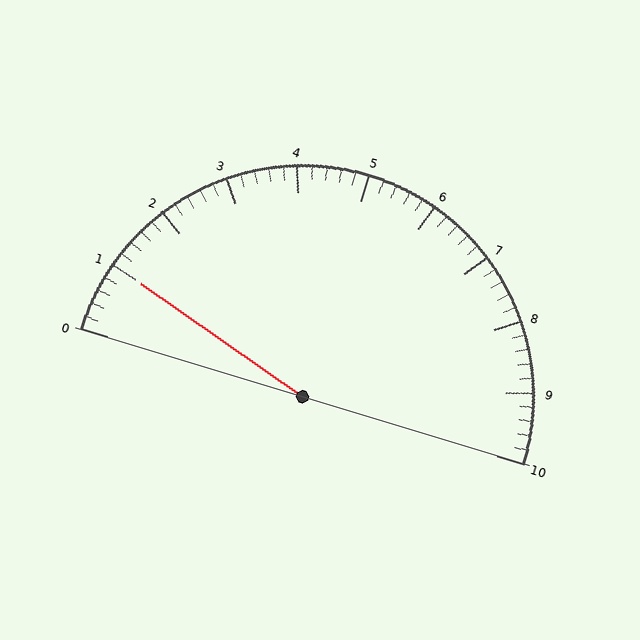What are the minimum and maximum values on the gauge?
The gauge ranges from 0 to 10.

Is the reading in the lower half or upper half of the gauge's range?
The reading is in the lower half of the range (0 to 10).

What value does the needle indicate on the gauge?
The needle indicates approximately 1.0.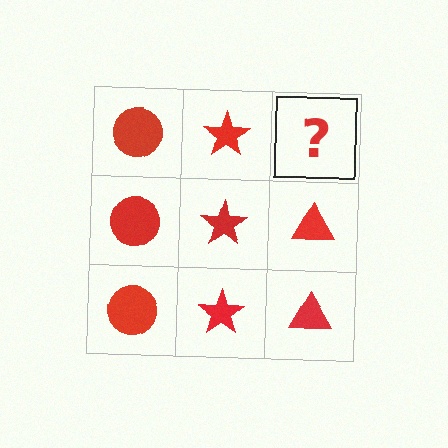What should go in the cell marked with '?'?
The missing cell should contain a red triangle.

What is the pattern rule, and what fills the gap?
The rule is that each column has a consistent shape. The gap should be filled with a red triangle.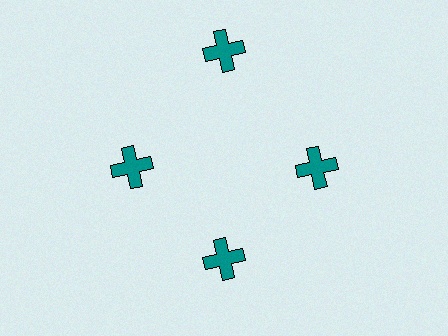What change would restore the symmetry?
The symmetry would be restored by moving it inward, back onto the ring so that all 4 crosses sit at equal angles and equal distance from the center.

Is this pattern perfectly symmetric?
No. The 4 teal crosses are arranged in a ring, but one element near the 12 o'clock position is pushed outward from the center, breaking the 4-fold rotational symmetry.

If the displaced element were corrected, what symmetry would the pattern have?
It would have 4-fold rotational symmetry — the pattern would map onto itself every 90 degrees.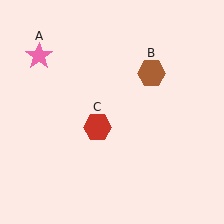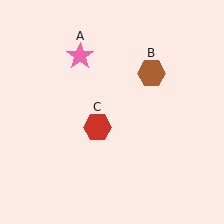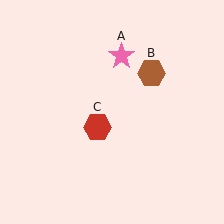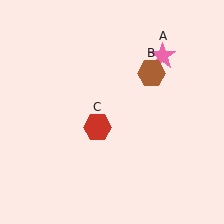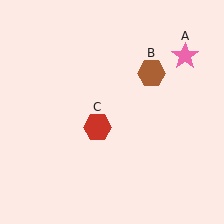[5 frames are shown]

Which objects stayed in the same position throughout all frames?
Brown hexagon (object B) and red hexagon (object C) remained stationary.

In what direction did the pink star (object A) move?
The pink star (object A) moved right.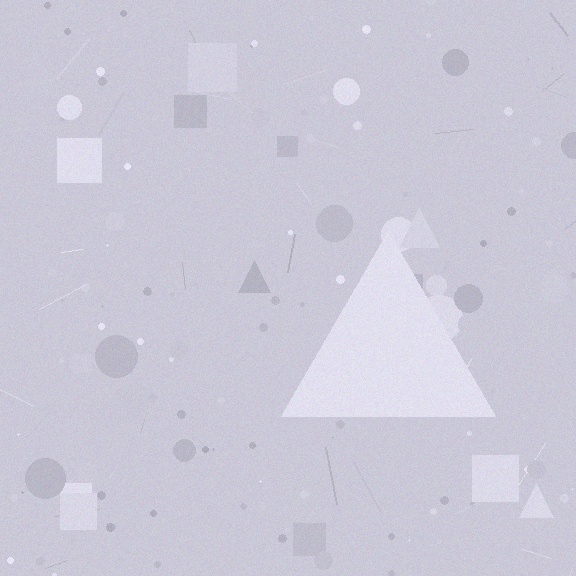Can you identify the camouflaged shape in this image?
The camouflaged shape is a triangle.